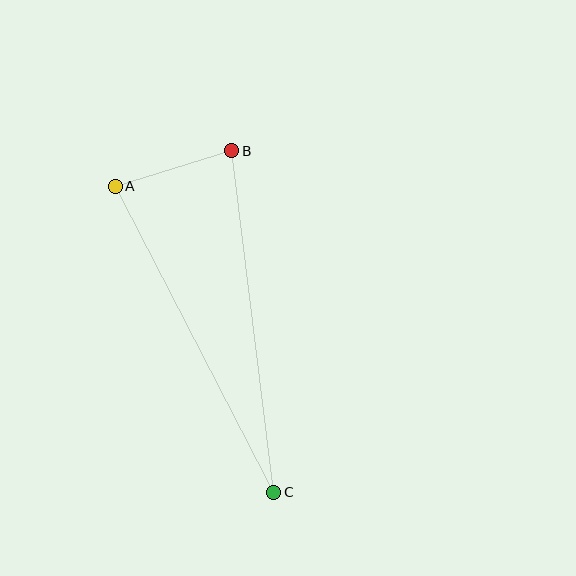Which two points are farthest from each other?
Points A and C are farthest from each other.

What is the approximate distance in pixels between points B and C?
The distance between B and C is approximately 344 pixels.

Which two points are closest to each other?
Points A and B are closest to each other.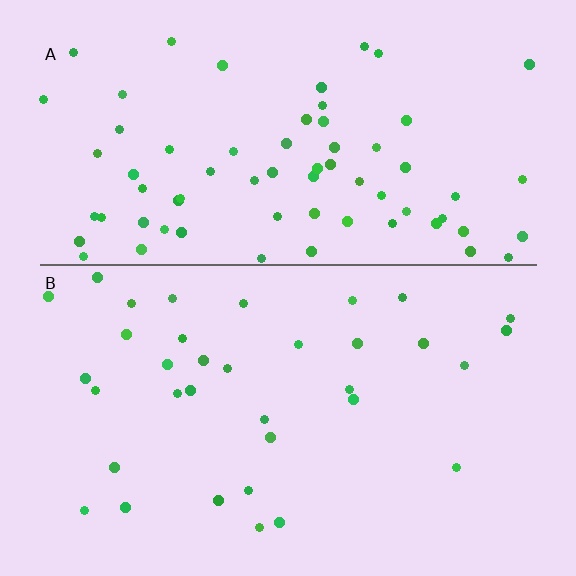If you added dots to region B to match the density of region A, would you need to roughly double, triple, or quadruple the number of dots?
Approximately double.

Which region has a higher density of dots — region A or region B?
A (the top).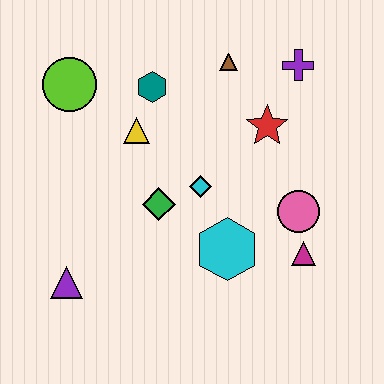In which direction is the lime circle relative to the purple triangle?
The lime circle is above the purple triangle.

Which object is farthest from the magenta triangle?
The lime circle is farthest from the magenta triangle.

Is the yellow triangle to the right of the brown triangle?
No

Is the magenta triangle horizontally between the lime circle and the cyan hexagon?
No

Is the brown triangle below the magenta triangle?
No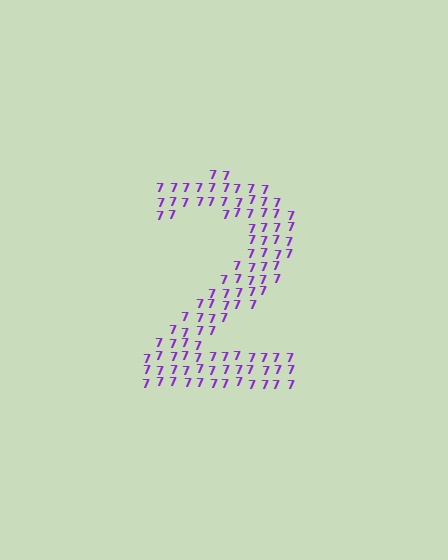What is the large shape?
The large shape is the digit 2.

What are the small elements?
The small elements are digit 7's.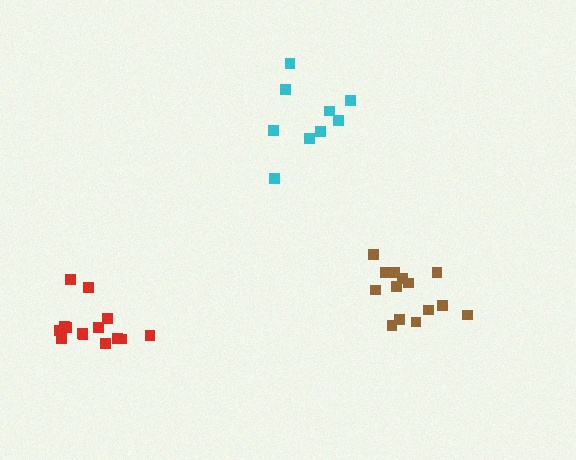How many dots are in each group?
Group 1: 9 dots, Group 2: 14 dots, Group 3: 14 dots (37 total).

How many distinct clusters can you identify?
There are 3 distinct clusters.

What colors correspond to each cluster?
The clusters are colored: cyan, red, brown.